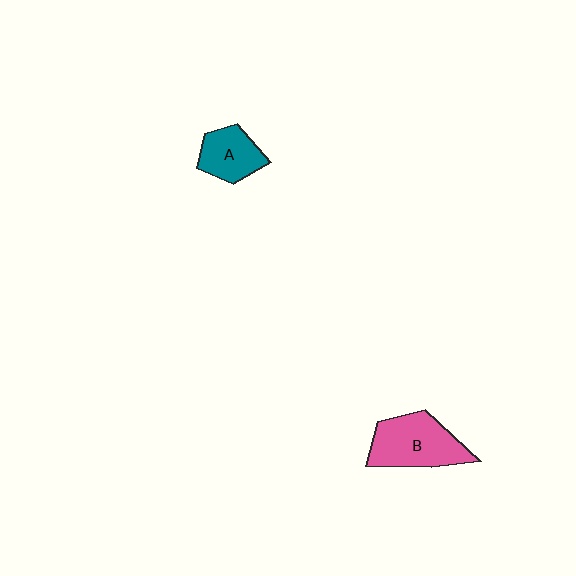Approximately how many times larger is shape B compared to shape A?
Approximately 1.6 times.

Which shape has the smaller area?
Shape A (teal).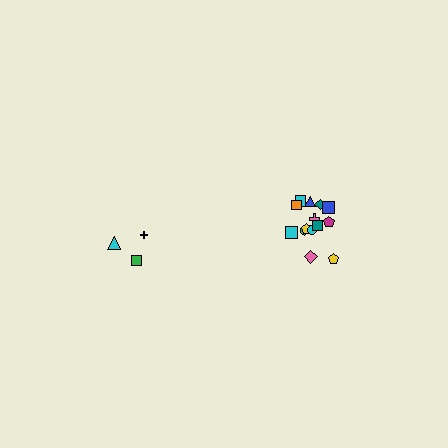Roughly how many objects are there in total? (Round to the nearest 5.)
Roughly 20 objects in total.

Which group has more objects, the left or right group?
The right group.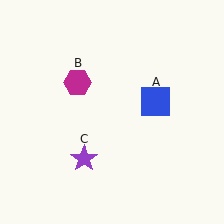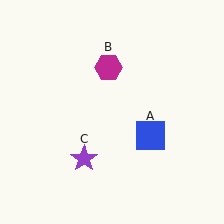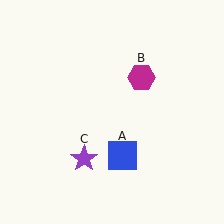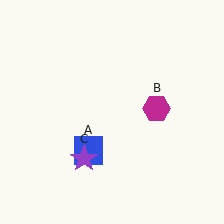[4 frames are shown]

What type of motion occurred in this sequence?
The blue square (object A), magenta hexagon (object B) rotated clockwise around the center of the scene.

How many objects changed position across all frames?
2 objects changed position: blue square (object A), magenta hexagon (object B).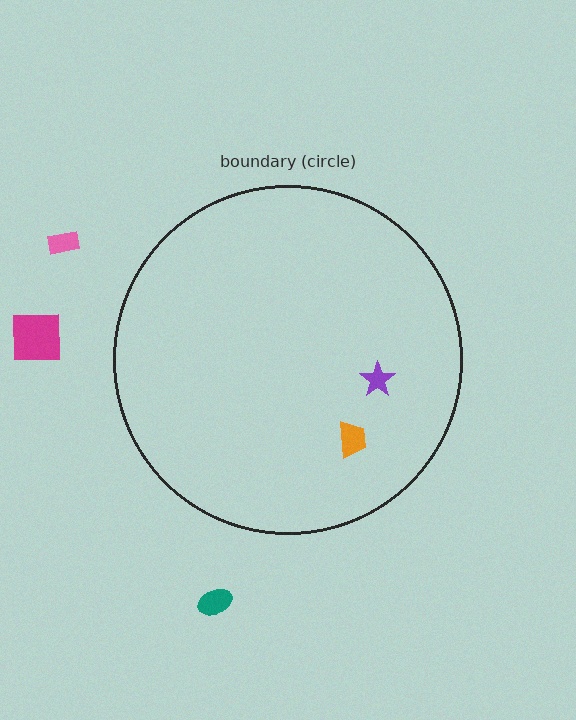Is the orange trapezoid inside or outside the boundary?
Inside.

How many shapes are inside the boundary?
2 inside, 3 outside.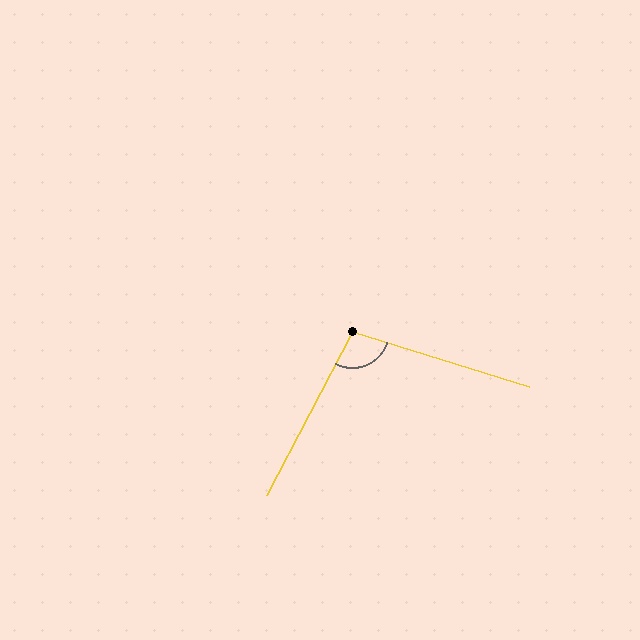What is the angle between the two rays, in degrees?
Approximately 101 degrees.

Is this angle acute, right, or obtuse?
It is obtuse.